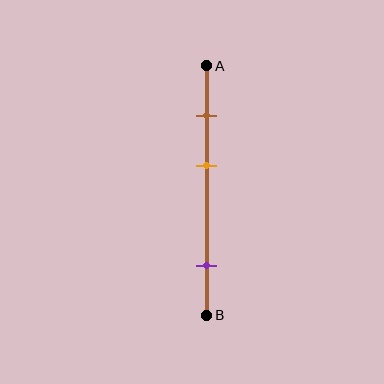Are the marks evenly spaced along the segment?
No, the marks are not evenly spaced.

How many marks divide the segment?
There are 3 marks dividing the segment.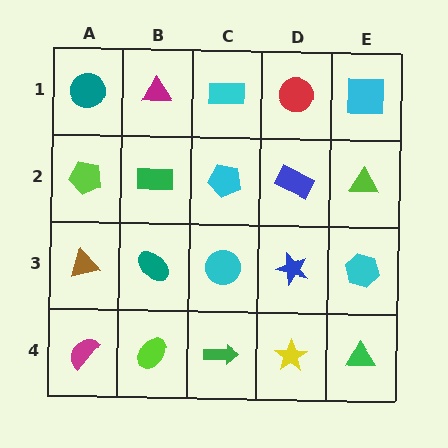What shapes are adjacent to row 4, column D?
A blue star (row 3, column D), a green arrow (row 4, column C), a green triangle (row 4, column E).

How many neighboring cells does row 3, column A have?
3.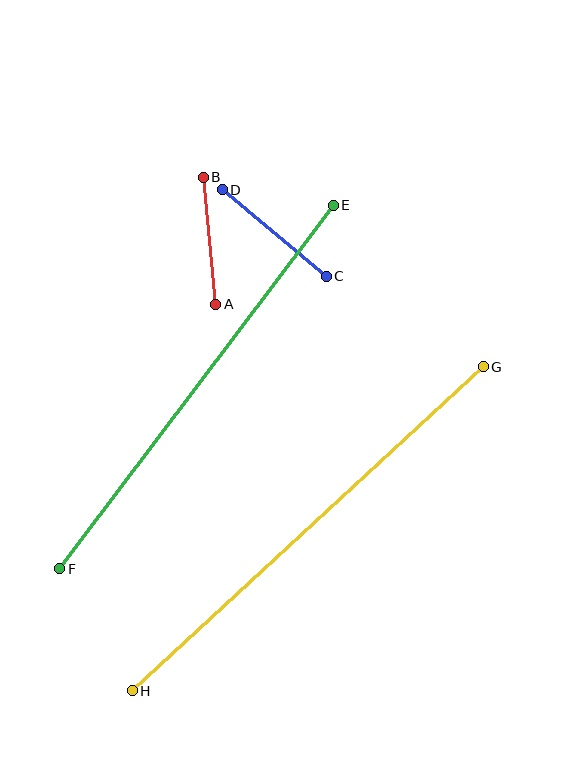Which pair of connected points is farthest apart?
Points G and H are farthest apart.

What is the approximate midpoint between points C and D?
The midpoint is at approximately (274, 233) pixels.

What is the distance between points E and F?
The distance is approximately 455 pixels.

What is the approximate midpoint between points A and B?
The midpoint is at approximately (209, 241) pixels.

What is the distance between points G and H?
The distance is approximately 478 pixels.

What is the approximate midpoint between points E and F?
The midpoint is at approximately (197, 387) pixels.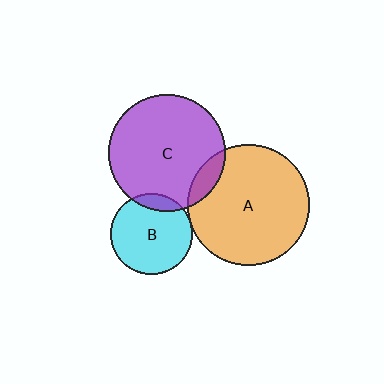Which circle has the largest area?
Circle A (orange).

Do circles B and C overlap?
Yes.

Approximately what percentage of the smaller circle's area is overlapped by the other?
Approximately 10%.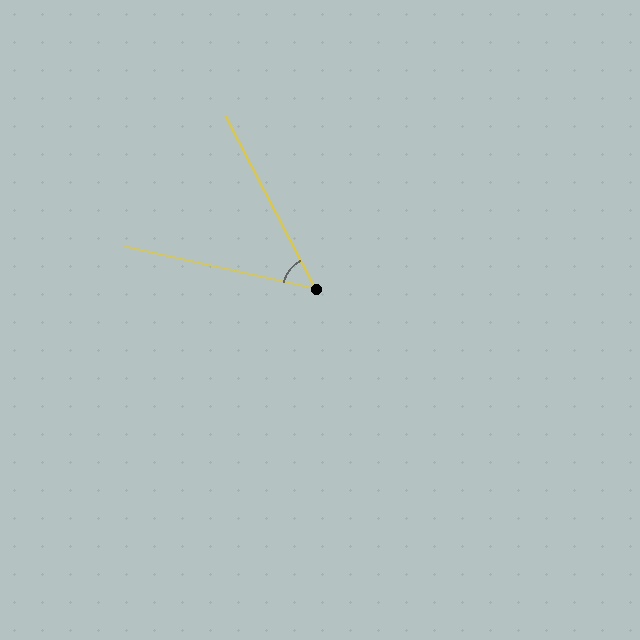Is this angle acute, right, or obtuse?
It is acute.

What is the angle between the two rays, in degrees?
Approximately 50 degrees.